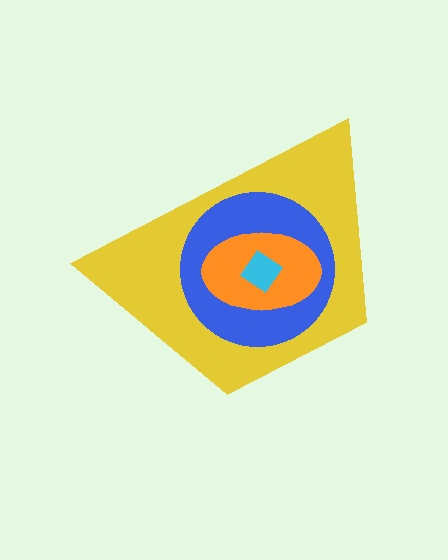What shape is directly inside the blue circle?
The orange ellipse.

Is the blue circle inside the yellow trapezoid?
Yes.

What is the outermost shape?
The yellow trapezoid.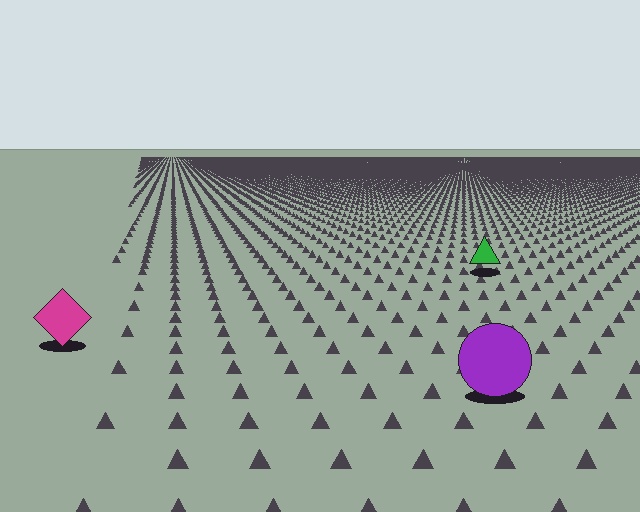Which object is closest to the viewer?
The purple circle is closest. The texture marks near it are larger and more spread out.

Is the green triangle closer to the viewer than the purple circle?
No. The purple circle is closer — you can tell from the texture gradient: the ground texture is coarser near it.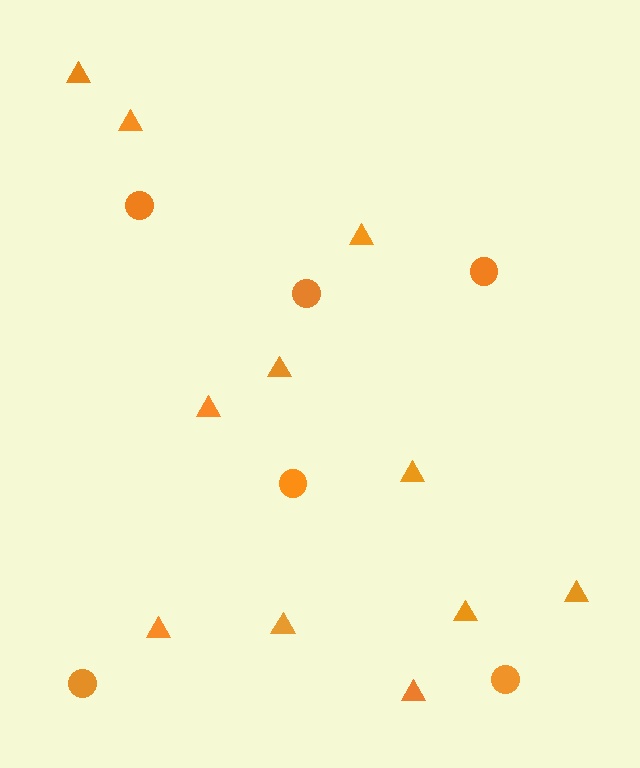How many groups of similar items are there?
There are 2 groups: one group of circles (6) and one group of triangles (11).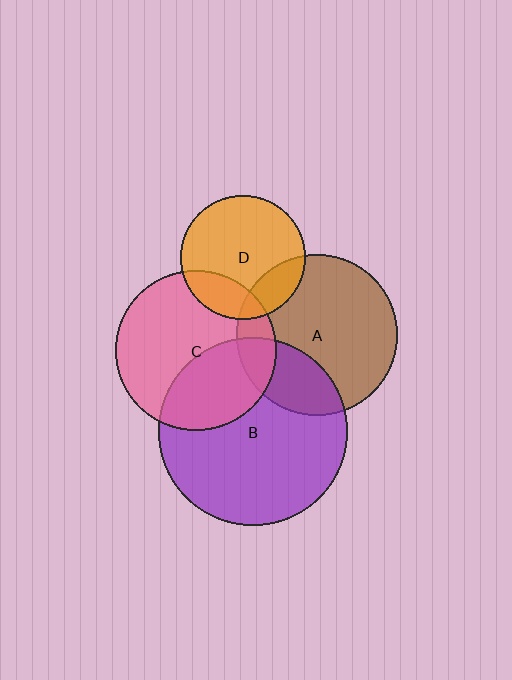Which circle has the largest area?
Circle B (purple).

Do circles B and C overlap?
Yes.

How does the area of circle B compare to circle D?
Approximately 2.3 times.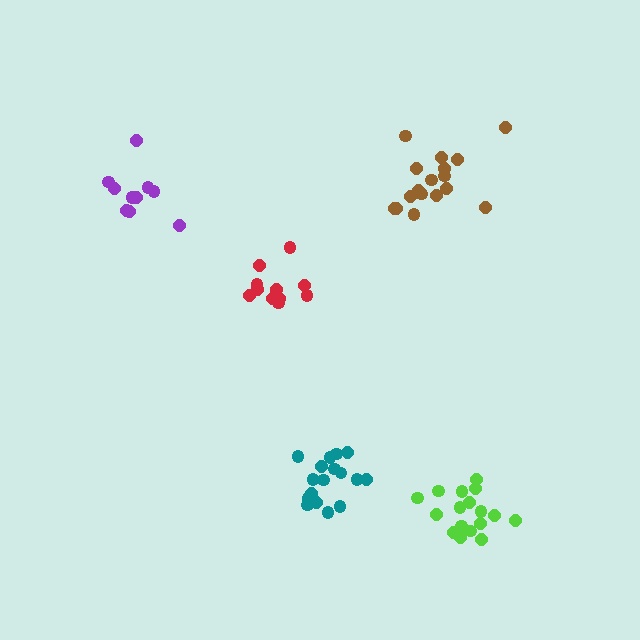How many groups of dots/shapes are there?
There are 5 groups.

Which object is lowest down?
The lime cluster is bottommost.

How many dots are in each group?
Group 1: 17 dots, Group 2: 17 dots, Group 3: 11 dots, Group 4: 17 dots, Group 5: 11 dots (73 total).